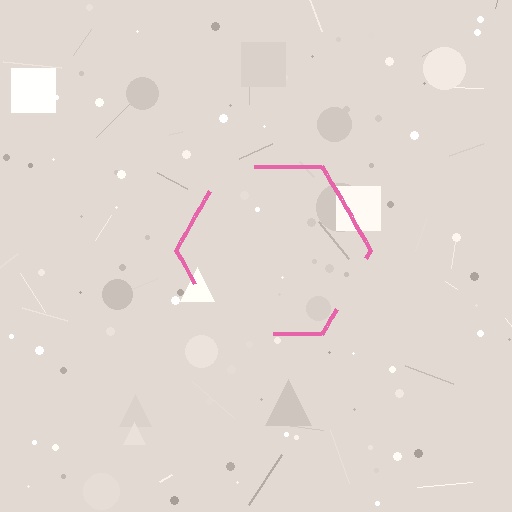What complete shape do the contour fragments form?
The contour fragments form a hexagon.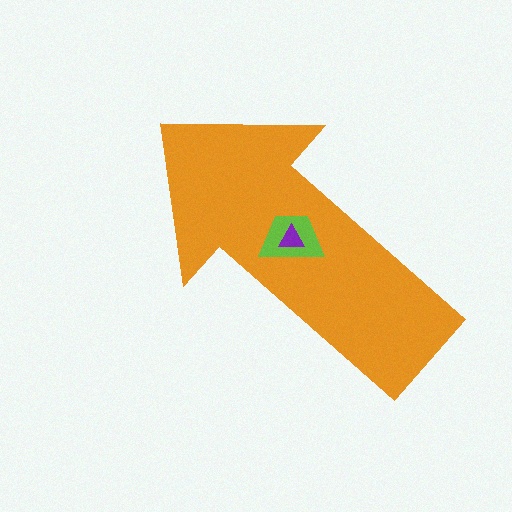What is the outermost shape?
The orange arrow.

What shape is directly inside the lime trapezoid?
The purple triangle.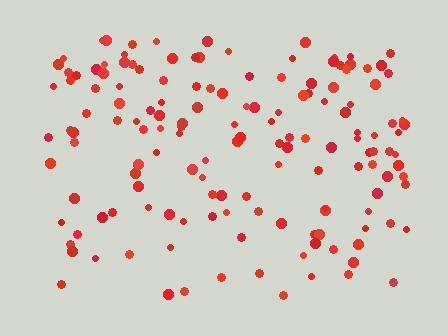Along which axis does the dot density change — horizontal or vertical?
Vertical.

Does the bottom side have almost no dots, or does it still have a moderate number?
Still a moderate number, just noticeably fewer than the top.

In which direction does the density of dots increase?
From bottom to top, with the top side densest.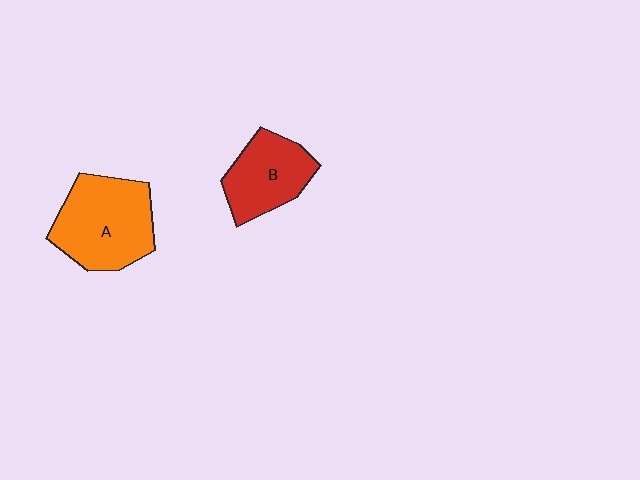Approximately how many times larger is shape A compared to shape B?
Approximately 1.4 times.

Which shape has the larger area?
Shape A (orange).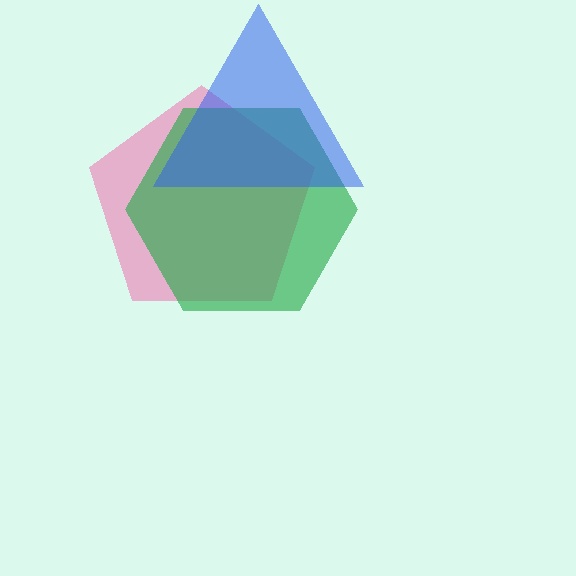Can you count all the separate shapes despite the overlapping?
Yes, there are 3 separate shapes.